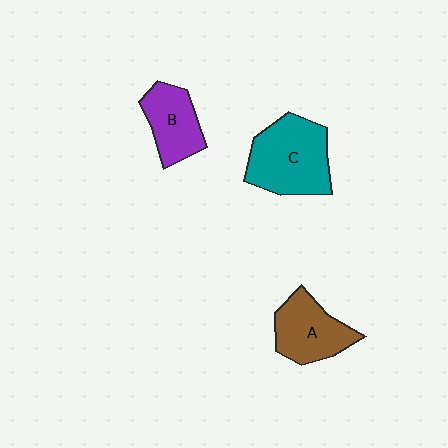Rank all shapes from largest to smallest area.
From largest to smallest: C (teal), A (brown), B (purple).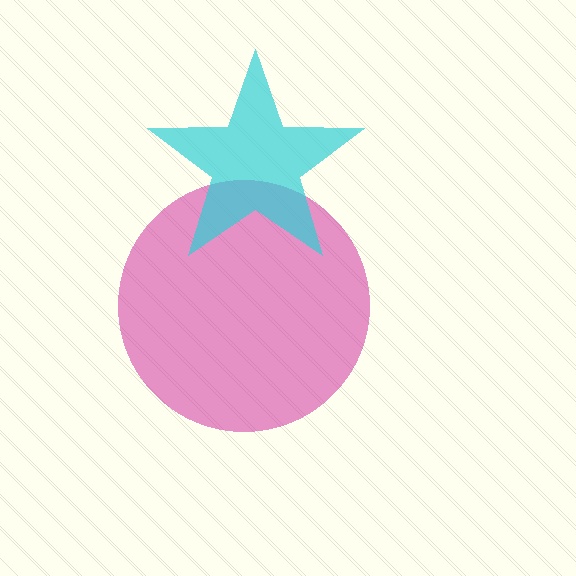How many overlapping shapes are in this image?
There are 2 overlapping shapes in the image.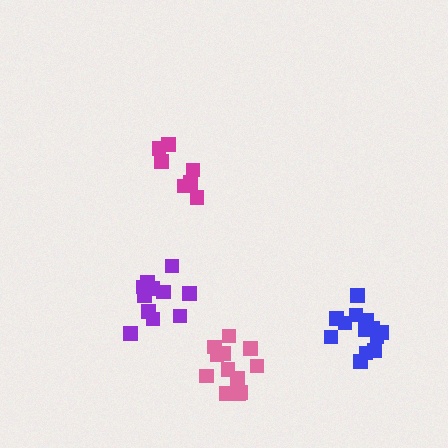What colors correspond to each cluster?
The clusters are colored: purple, magenta, blue, pink.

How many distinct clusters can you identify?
There are 4 distinct clusters.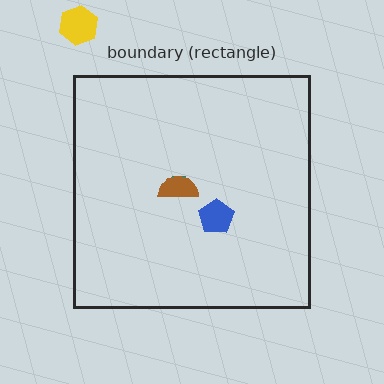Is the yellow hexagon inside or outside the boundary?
Outside.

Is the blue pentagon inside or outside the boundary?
Inside.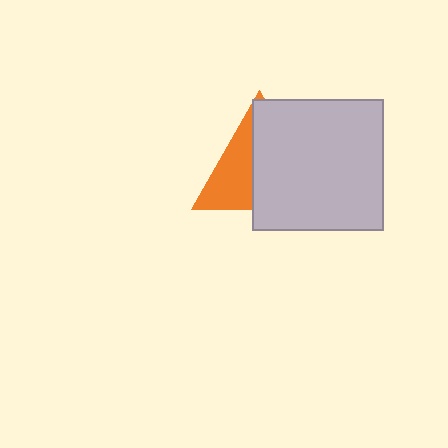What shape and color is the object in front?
The object in front is a light gray square.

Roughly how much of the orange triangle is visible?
A small part of it is visible (roughly 39%).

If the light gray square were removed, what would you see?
You would see the complete orange triangle.